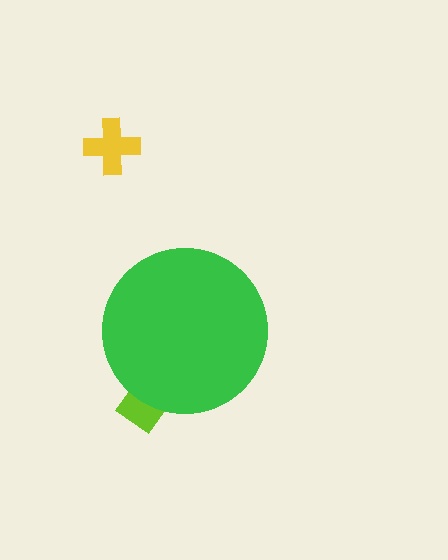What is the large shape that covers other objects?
A green circle.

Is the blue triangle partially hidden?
Yes, the blue triangle is partially hidden behind the green circle.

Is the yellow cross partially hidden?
No, the yellow cross is fully visible.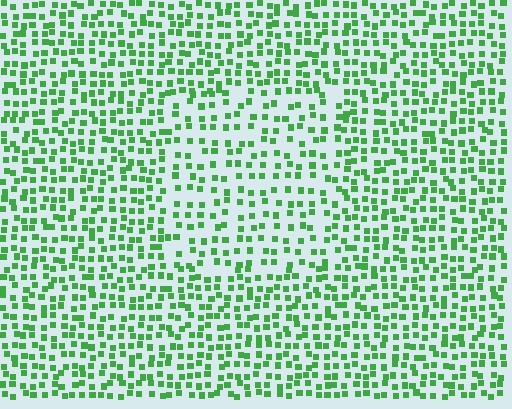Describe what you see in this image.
The image contains small green elements arranged at two different densities. A rectangle-shaped region is visible where the elements are less densely packed than the surrounding area.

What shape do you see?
I see a rectangle.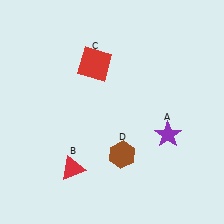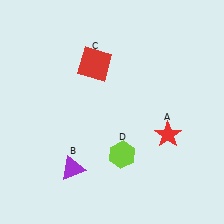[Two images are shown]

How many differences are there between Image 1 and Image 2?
There are 3 differences between the two images.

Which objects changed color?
A changed from purple to red. B changed from red to purple. D changed from brown to lime.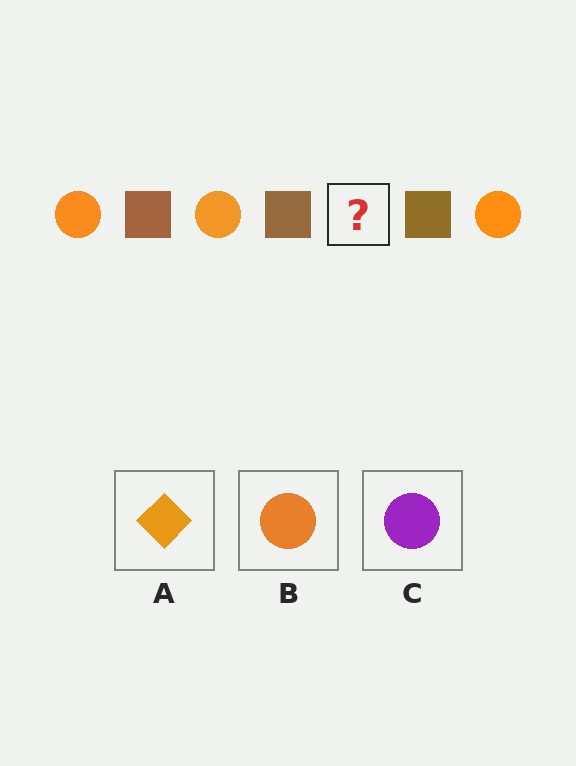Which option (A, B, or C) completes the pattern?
B.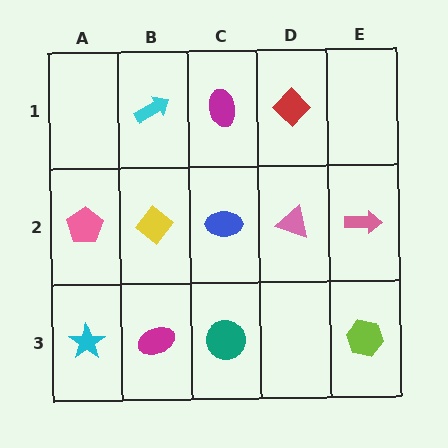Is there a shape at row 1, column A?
No, that cell is empty.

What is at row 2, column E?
A pink arrow.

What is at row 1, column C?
A magenta ellipse.